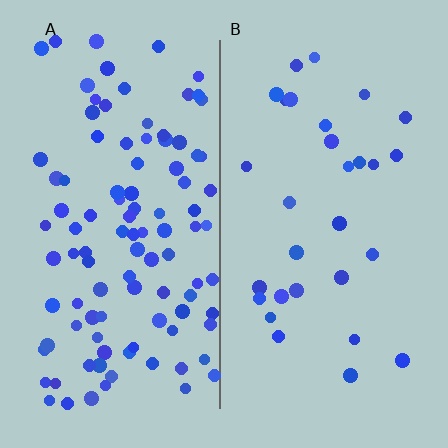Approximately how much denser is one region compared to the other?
Approximately 3.4× — region A over region B.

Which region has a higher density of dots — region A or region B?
A (the left).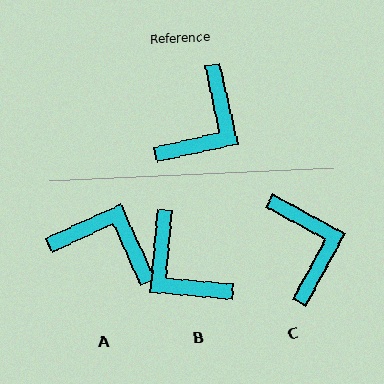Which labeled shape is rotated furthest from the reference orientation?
B, about 108 degrees away.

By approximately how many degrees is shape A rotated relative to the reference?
Approximately 102 degrees counter-clockwise.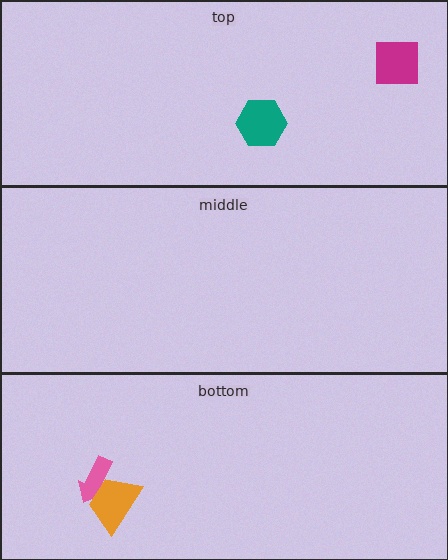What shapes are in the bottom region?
The pink arrow, the orange trapezoid.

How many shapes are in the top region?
2.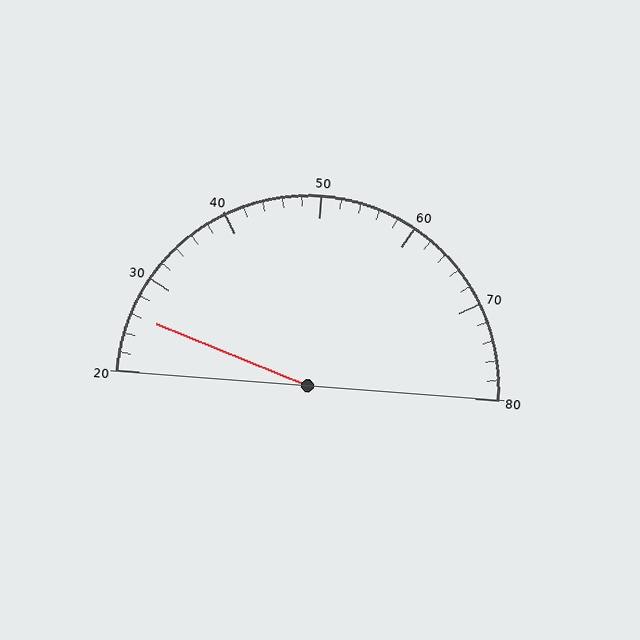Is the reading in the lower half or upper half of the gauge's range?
The reading is in the lower half of the range (20 to 80).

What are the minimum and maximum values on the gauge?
The gauge ranges from 20 to 80.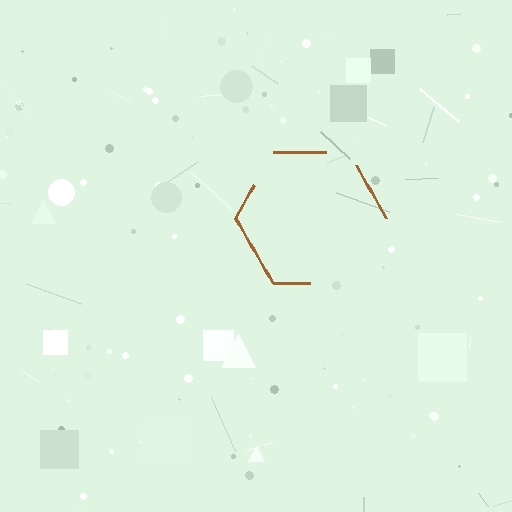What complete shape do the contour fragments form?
The contour fragments form a hexagon.